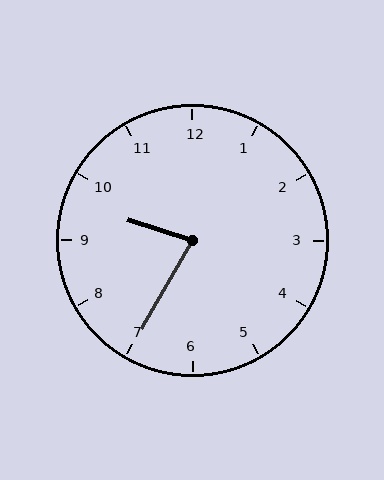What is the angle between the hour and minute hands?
Approximately 78 degrees.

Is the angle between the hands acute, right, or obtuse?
It is acute.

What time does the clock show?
9:35.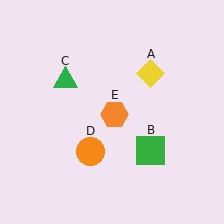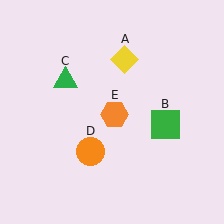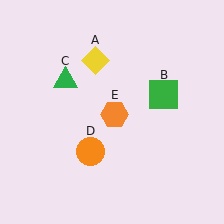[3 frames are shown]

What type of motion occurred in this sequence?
The yellow diamond (object A), green square (object B) rotated counterclockwise around the center of the scene.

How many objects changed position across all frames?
2 objects changed position: yellow diamond (object A), green square (object B).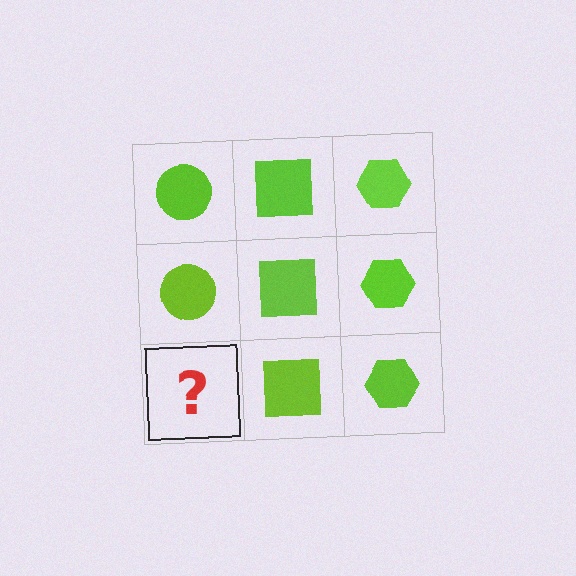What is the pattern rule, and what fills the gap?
The rule is that each column has a consistent shape. The gap should be filled with a lime circle.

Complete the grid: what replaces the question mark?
The question mark should be replaced with a lime circle.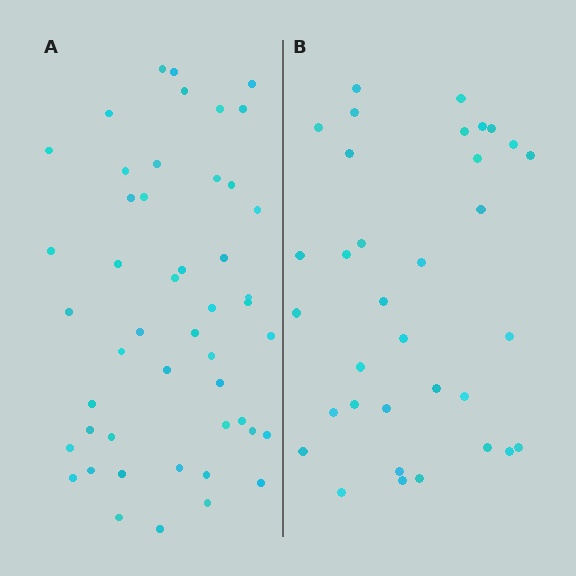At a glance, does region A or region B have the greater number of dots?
Region A (the left region) has more dots.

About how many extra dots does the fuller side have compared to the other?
Region A has approximately 15 more dots than region B.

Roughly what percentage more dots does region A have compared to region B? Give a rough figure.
About 40% more.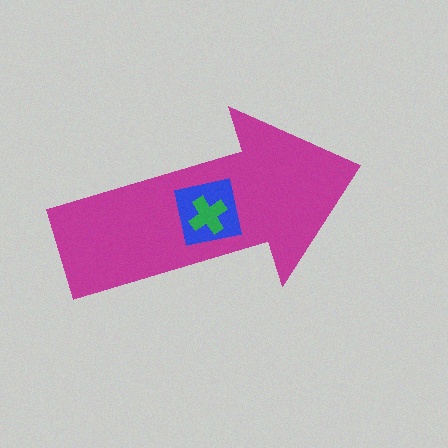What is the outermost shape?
The magenta arrow.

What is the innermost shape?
The green cross.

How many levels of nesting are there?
3.